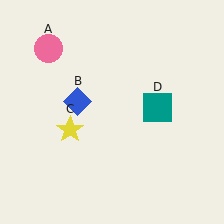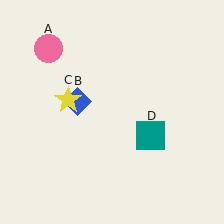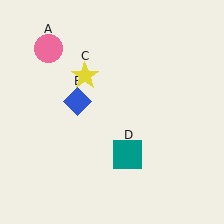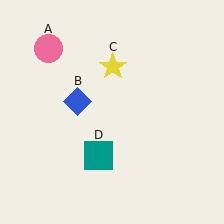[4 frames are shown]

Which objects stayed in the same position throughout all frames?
Pink circle (object A) and blue diamond (object B) remained stationary.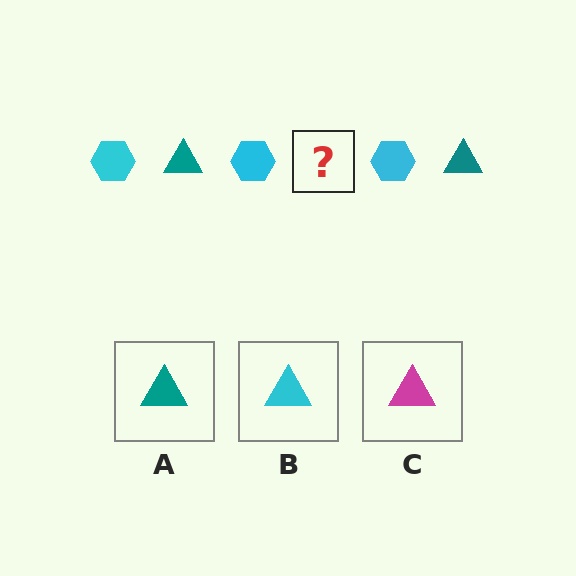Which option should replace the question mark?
Option A.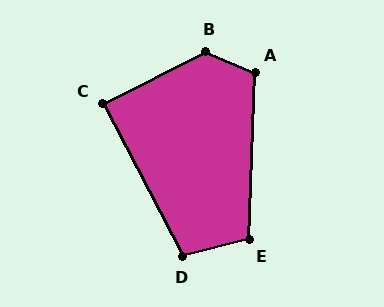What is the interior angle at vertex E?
Approximately 107 degrees (obtuse).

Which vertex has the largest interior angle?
B, at approximately 130 degrees.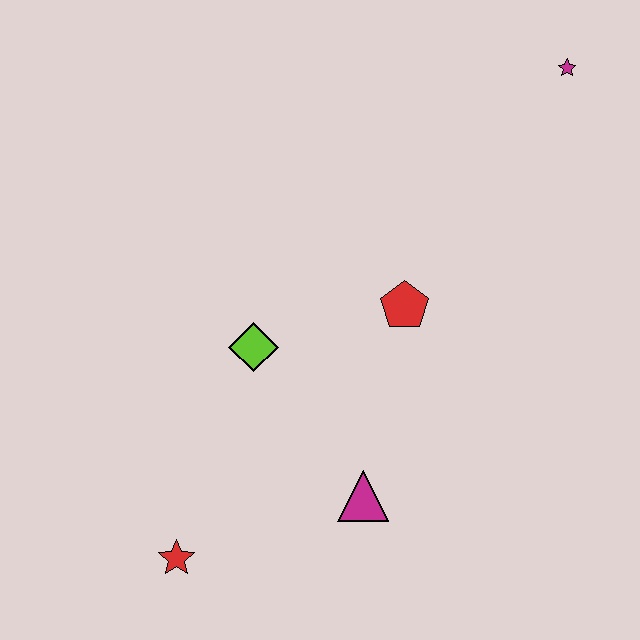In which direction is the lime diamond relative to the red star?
The lime diamond is above the red star.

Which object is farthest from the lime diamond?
The magenta star is farthest from the lime diamond.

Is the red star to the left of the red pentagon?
Yes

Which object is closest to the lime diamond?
The red pentagon is closest to the lime diamond.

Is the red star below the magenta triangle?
Yes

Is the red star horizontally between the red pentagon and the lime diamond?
No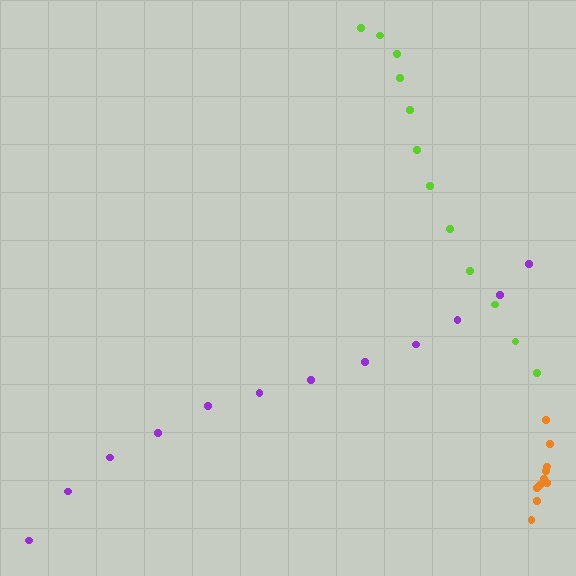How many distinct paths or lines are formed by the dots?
There are 3 distinct paths.